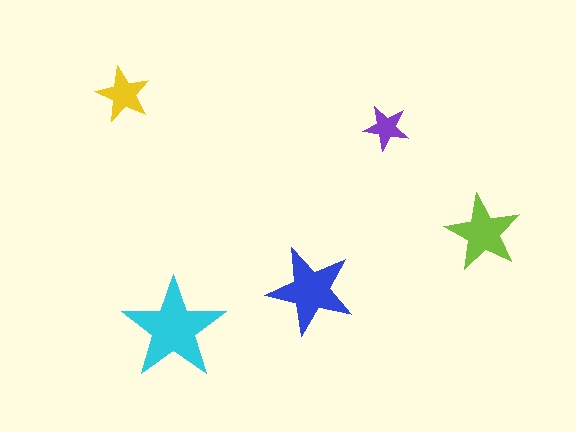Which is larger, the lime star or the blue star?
The blue one.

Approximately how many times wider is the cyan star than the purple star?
About 2.5 times wider.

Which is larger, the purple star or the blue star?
The blue one.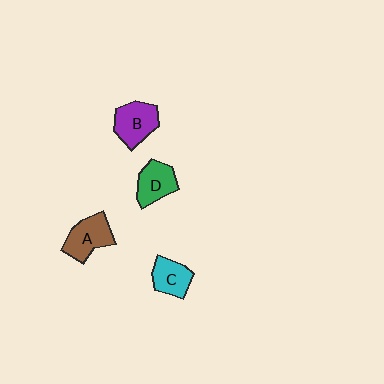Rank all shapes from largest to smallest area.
From largest to smallest: B (purple), A (brown), D (green), C (cyan).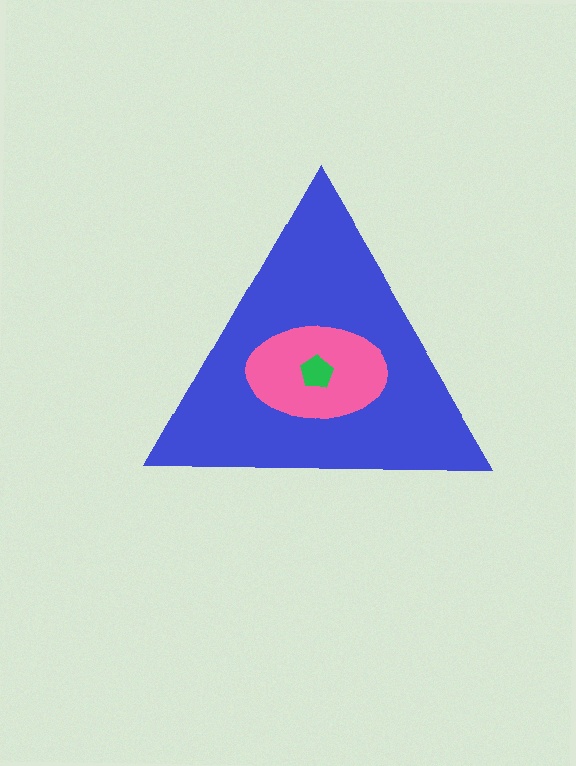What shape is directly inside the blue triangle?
The pink ellipse.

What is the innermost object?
The green pentagon.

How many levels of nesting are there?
3.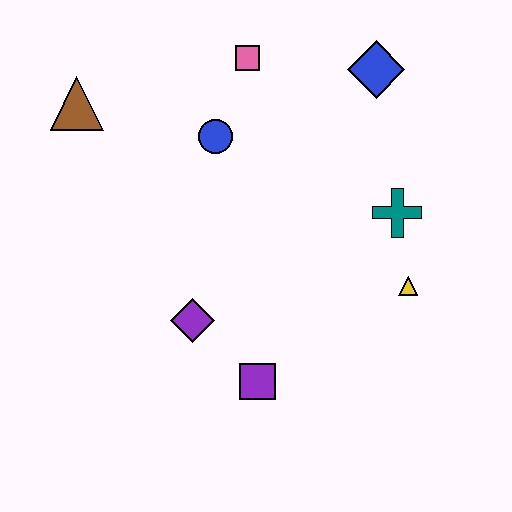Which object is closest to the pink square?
The blue circle is closest to the pink square.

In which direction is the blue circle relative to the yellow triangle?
The blue circle is to the left of the yellow triangle.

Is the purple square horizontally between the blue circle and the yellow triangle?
Yes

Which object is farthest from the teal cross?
The brown triangle is farthest from the teal cross.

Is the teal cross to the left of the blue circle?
No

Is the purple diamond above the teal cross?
No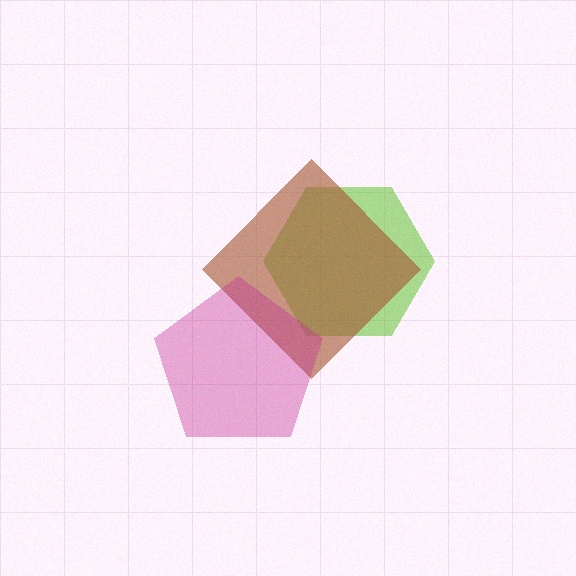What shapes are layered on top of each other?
The layered shapes are: a lime hexagon, a brown diamond, a magenta pentagon.